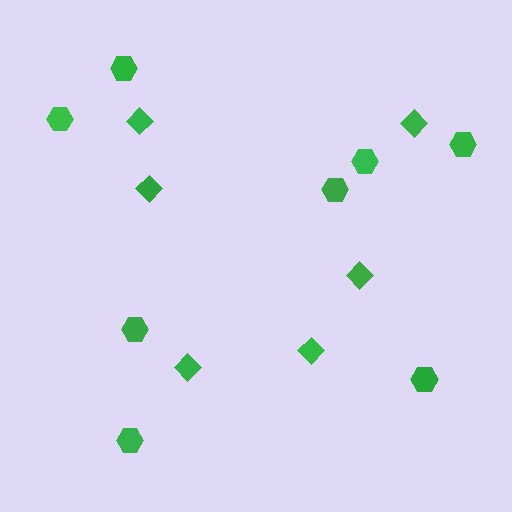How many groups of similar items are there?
There are 2 groups: one group of diamonds (6) and one group of hexagons (8).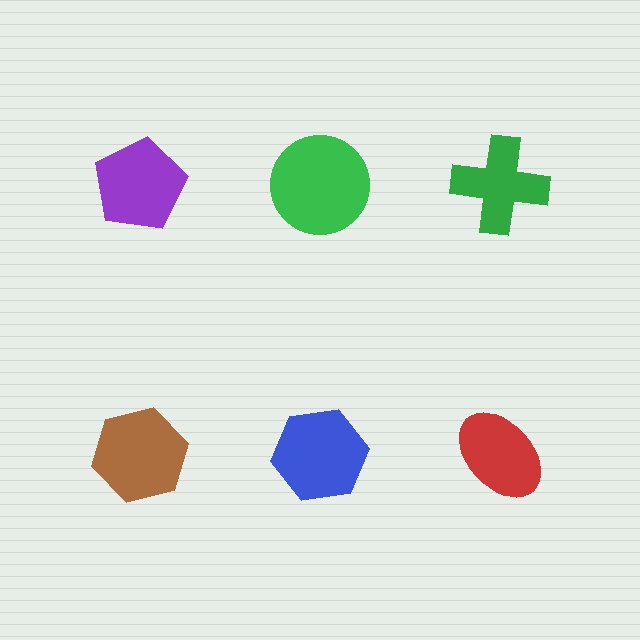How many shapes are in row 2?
3 shapes.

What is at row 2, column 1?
A brown hexagon.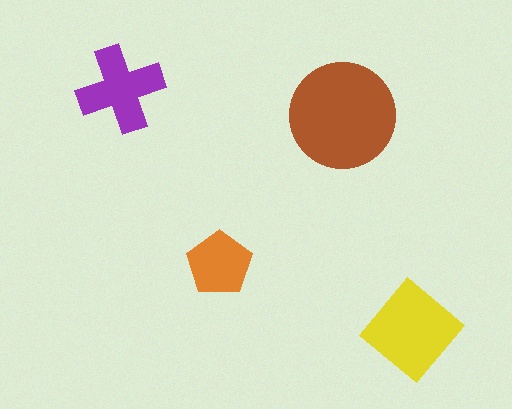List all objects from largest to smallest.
The brown circle, the yellow diamond, the purple cross, the orange pentagon.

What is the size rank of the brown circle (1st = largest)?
1st.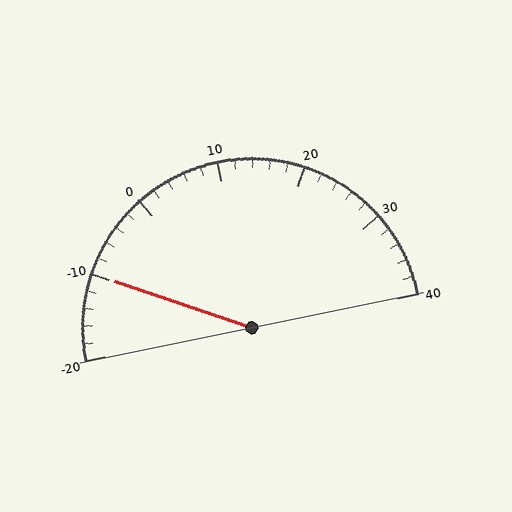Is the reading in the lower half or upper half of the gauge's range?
The reading is in the lower half of the range (-20 to 40).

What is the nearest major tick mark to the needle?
The nearest major tick mark is -10.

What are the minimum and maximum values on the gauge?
The gauge ranges from -20 to 40.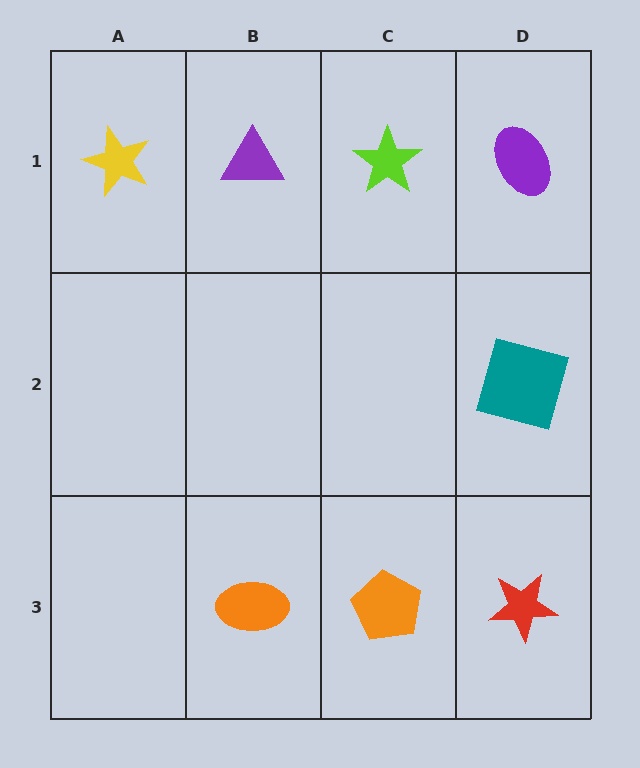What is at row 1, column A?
A yellow star.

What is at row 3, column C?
An orange pentagon.